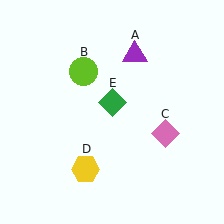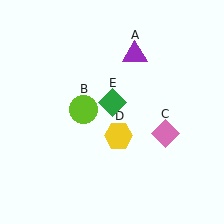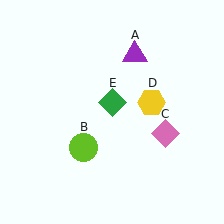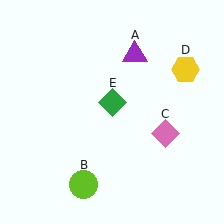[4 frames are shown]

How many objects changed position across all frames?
2 objects changed position: lime circle (object B), yellow hexagon (object D).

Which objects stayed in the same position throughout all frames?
Purple triangle (object A) and pink diamond (object C) and green diamond (object E) remained stationary.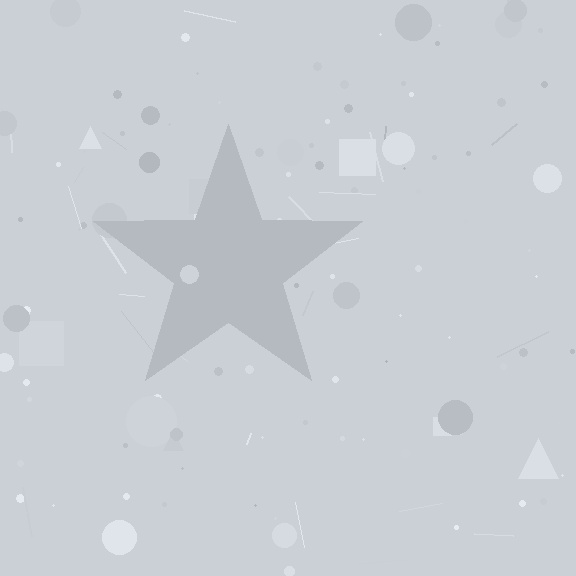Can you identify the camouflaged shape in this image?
The camouflaged shape is a star.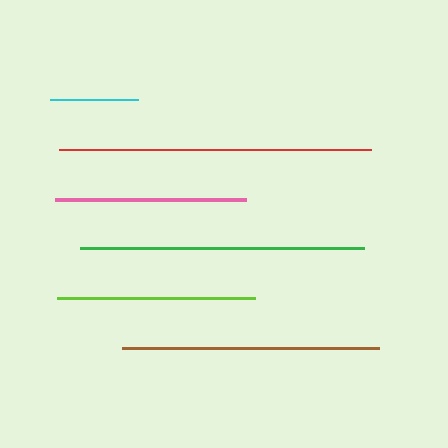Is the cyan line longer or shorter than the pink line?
The pink line is longer than the cyan line.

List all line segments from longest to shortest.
From longest to shortest: red, green, brown, lime, pink, cyan.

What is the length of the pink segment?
The pink segment is approximately 191 pixels long.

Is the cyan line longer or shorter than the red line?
The red line is longer than the cyan line.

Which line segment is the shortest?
The cyan line is the shortest at approximately 88 pixels.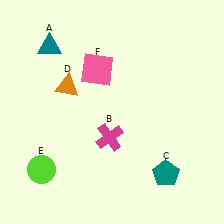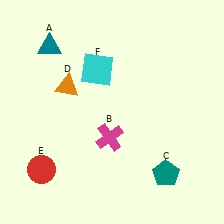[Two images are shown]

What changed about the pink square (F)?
In Image 1, F is pink. In Image 2, it changed to cyan.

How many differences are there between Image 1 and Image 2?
There are 2 differences between the two images.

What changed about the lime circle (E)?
In Image 1, E is lime. In Image 2, it changed to red.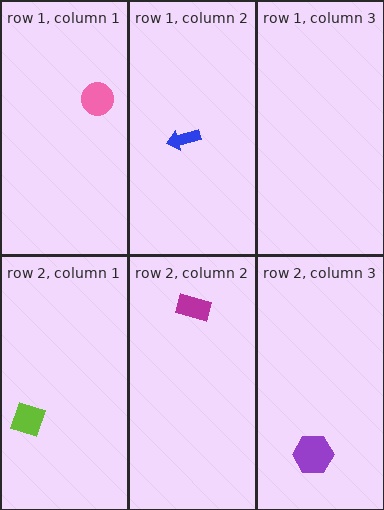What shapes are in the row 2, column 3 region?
The purple hexagon.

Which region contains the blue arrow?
The row 1, column 2 region.